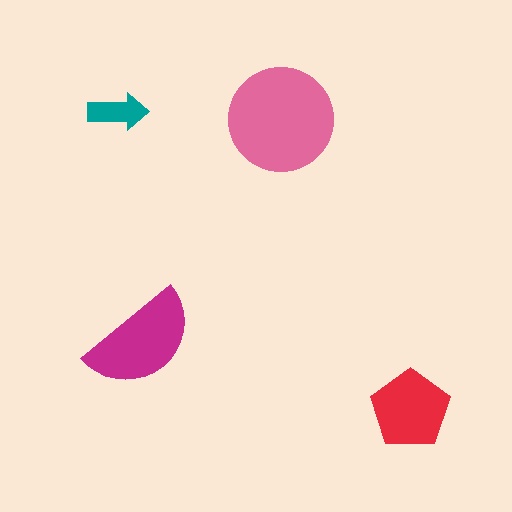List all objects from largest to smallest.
The pink circle, the magenta semicircle, the red pentagon, the teal arrow.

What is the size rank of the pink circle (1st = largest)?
1st.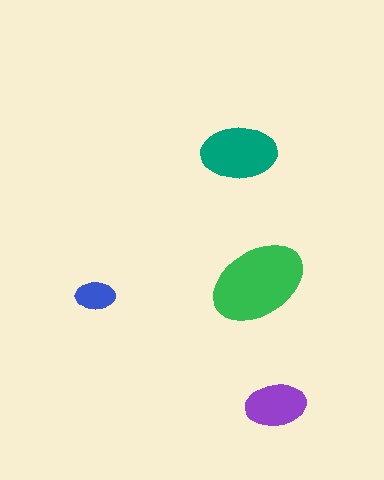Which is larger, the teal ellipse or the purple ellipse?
The teal one.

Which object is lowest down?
The purple ellipse is bottommost.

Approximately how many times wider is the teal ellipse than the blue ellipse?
About 2 times wider.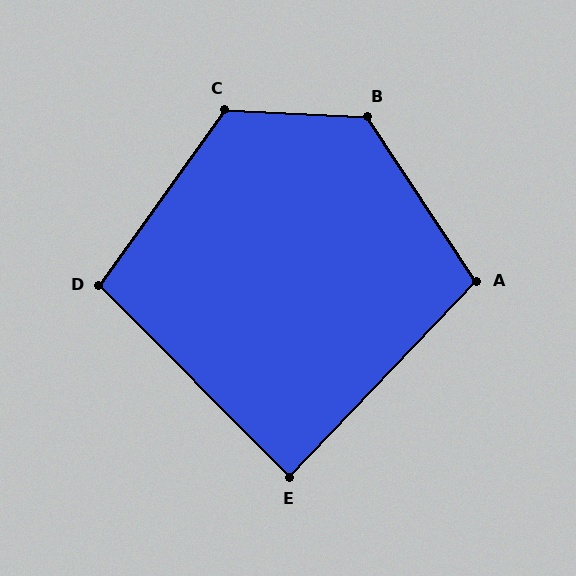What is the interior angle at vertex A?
Approximately 103 degrees (obtuse).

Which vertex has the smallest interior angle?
E, at approximately 89 degrees.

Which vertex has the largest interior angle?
B, at approximately 126 degrees.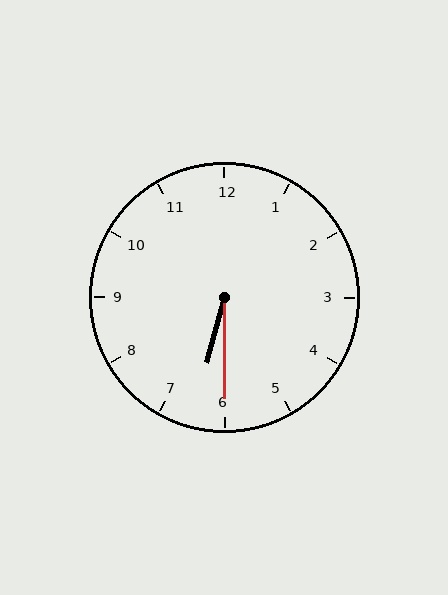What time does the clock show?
6:30.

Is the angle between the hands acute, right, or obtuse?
It is acute.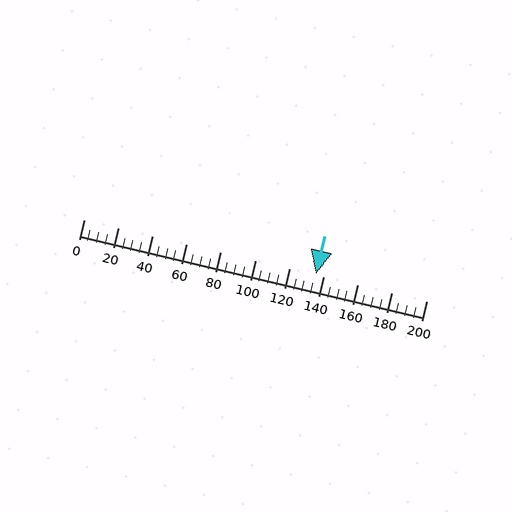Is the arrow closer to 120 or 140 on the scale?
The arrow is closer to 140.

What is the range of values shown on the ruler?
The ruler shows values from 0 to 200.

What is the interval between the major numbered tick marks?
The major tick marks are spaced 20 units apart.